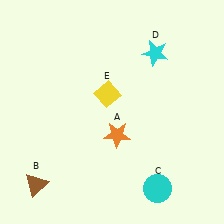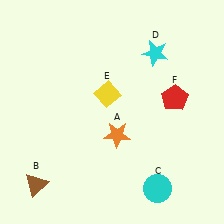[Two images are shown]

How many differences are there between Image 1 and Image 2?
There is 1 difference between the two images.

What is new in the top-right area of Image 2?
A red pentagon (F) was added in the top-right area of Image 2.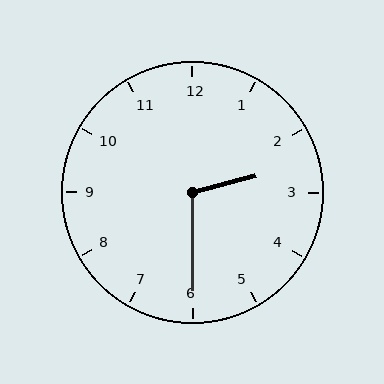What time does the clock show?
2:30.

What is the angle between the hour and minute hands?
Approximately 105 degrees.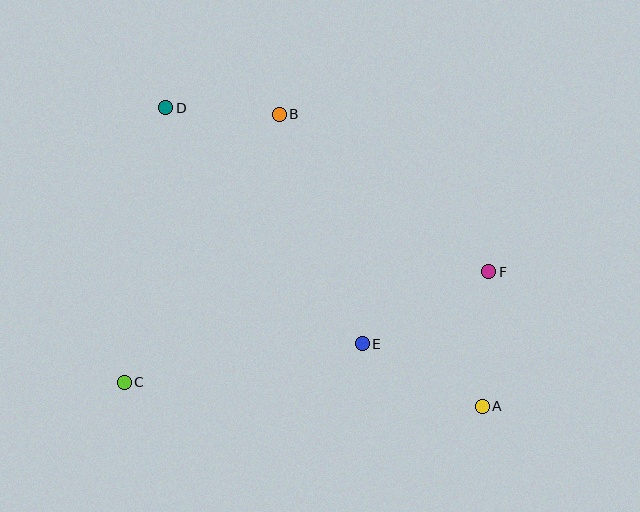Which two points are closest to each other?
Points B and D are closest to each other.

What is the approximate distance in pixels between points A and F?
The distance between A and F is approximately 135 pixels.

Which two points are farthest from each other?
Points A and D are farthest from each other.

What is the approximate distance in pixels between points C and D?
The distance between C and D is approximately 278 pixels.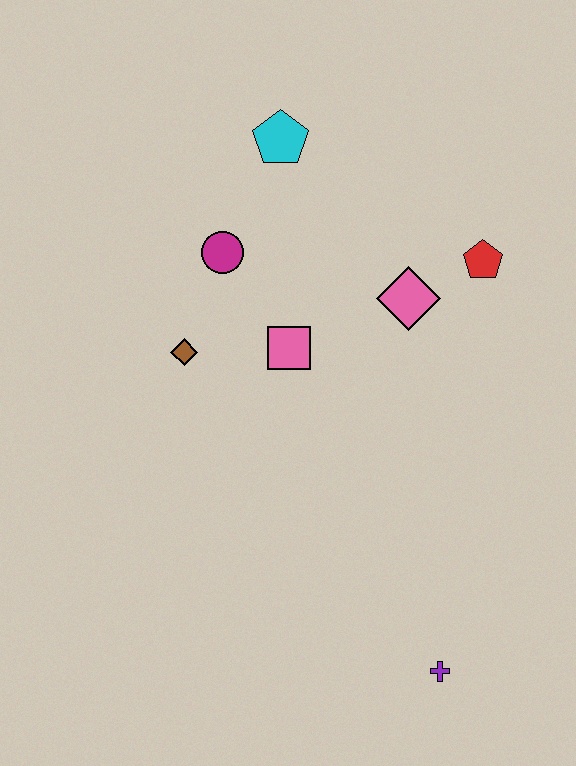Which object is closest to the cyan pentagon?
The magenta circle is closest to the cyan pentagon.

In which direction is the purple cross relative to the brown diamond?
The purple cross is below the brown diamond.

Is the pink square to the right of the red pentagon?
No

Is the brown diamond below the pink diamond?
Yes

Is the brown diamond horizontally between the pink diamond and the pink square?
No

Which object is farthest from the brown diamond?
The purple cross is farthest from the brown diamond.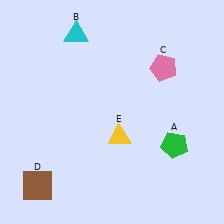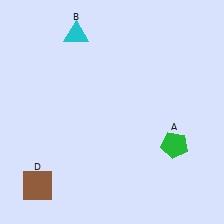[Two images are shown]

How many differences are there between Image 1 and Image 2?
There are 2 differences between the two images.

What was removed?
The pink pentagon (C), the yellow triangle (E) were removed in Image 2.